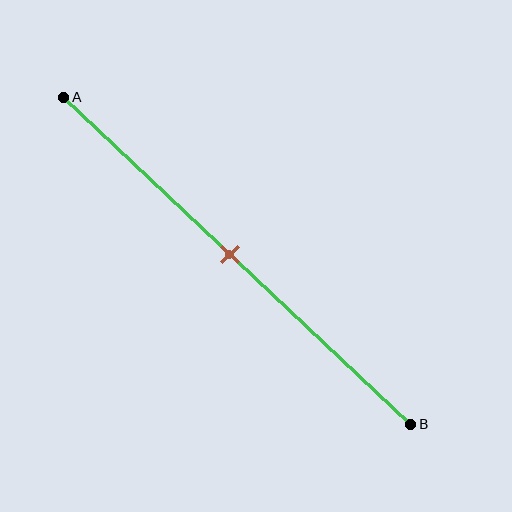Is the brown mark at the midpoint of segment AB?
Yes, the mark is approximately at the midpoint.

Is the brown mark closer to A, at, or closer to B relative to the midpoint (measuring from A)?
The brown mark is approximately at the midpoint of segment AB.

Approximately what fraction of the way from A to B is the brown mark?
The brown mark is approximately 50% of the way from A to B.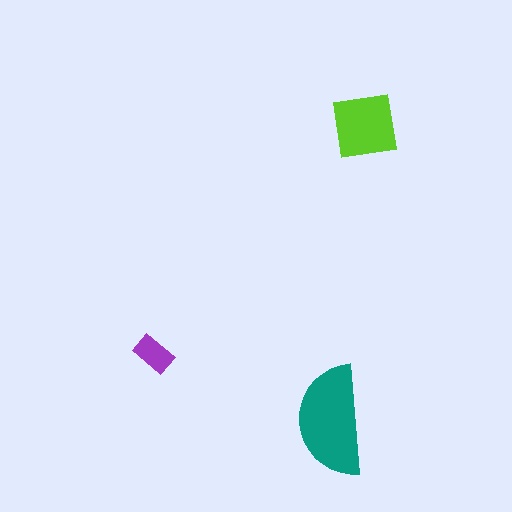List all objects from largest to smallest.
The teal semicircle, the lime square, the purple rectangle.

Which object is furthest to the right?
The lime square is rightmost.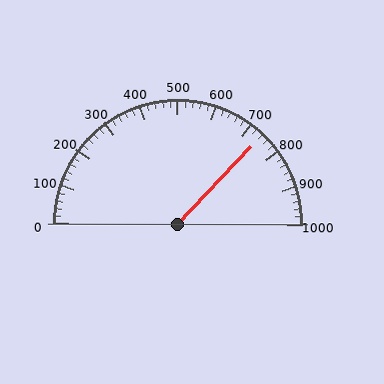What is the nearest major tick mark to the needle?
The nearest major tick mark is 700.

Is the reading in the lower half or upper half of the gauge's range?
The reading is in the upper half of the range (0 to 1000).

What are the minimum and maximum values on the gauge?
The gauge ranges from 0 to 1000.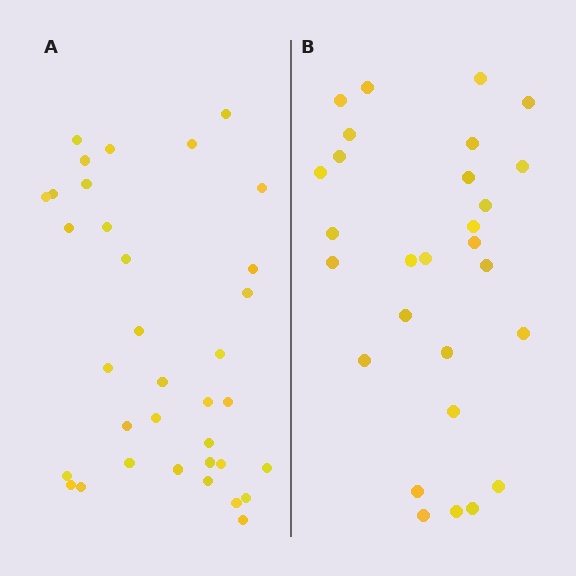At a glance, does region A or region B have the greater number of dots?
Region A (the left region) has more dots.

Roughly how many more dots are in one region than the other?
Region A has roughly 8 or so more dots than region B.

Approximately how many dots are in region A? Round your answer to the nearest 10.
About 40 dots. (The exact count is 35, which rounds to 40.)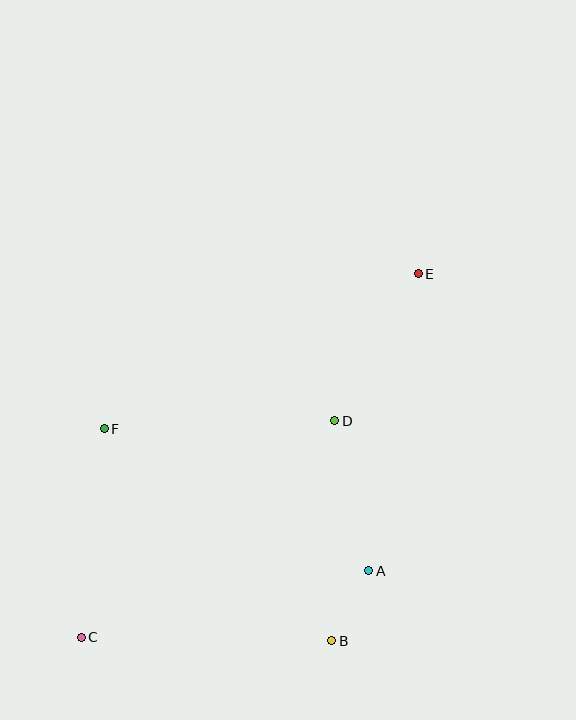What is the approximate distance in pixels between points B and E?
The distance between B and E is approximately 376 pixels.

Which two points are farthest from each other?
Points C and E are farthest from each other.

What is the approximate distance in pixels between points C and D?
The distance between C and D is approximately 333 pixels.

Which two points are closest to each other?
Points A and B are closest to each other.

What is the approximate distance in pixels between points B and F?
The distance between B and F is approximately 311 pixels.